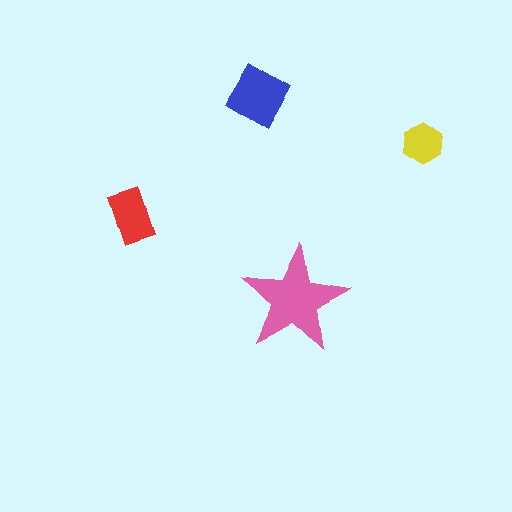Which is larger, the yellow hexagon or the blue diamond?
The blue diamond.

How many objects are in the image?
There are 4 objects in the image.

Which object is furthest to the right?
The yellow hexagon is rightmost.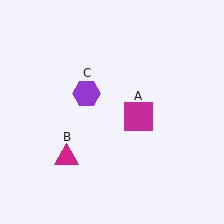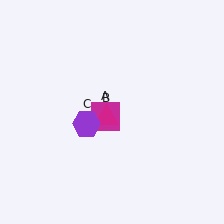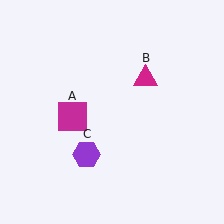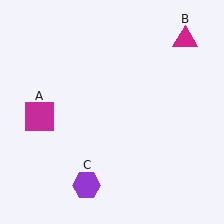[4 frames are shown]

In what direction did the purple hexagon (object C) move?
The purple hexagon (object C) moved down.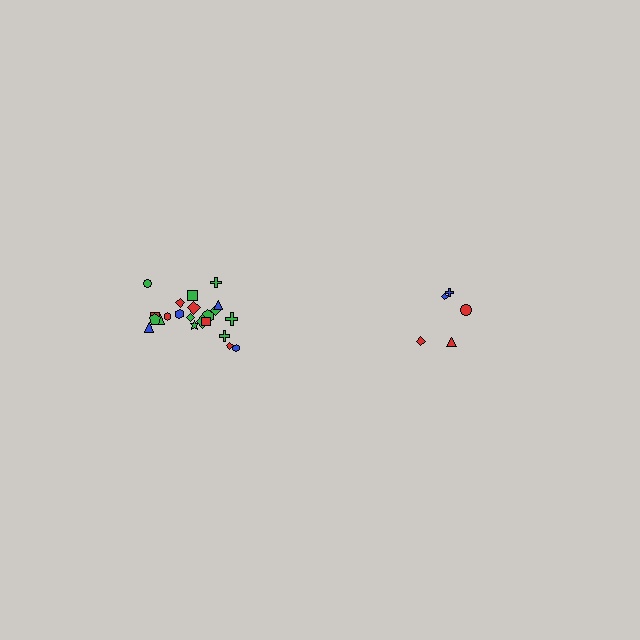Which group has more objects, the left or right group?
The left group.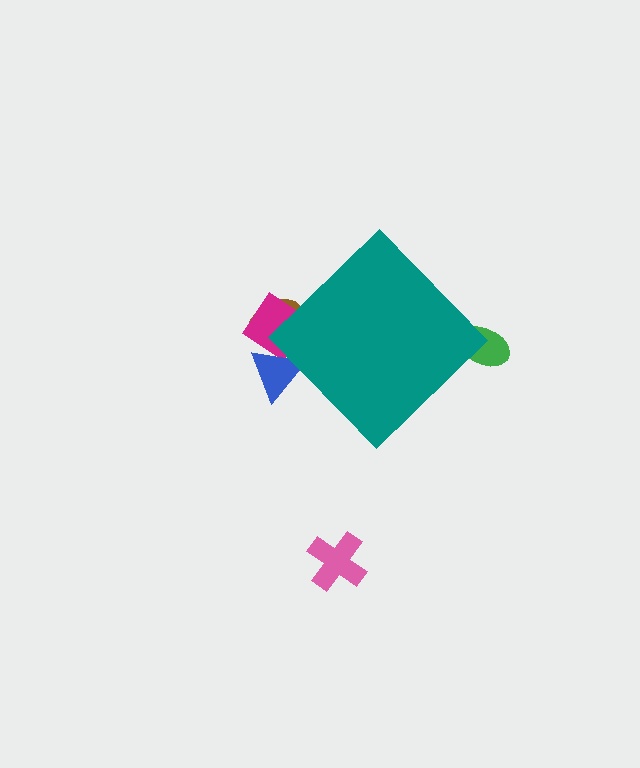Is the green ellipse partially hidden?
Yes, the green ellipse is partially hidden behind the teal diamond.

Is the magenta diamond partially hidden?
Yes, the magenta diamond is partially hidden behind the teal diamond.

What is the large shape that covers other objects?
A teal diamond.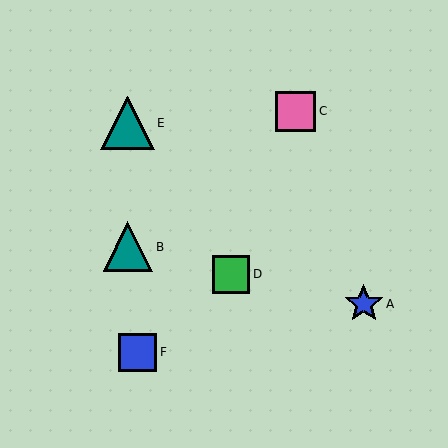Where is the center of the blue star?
The center of the blue star is at (364, 304).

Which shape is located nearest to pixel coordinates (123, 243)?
The teal triangle (labeled B) at (128, 247) is nearest to that location.